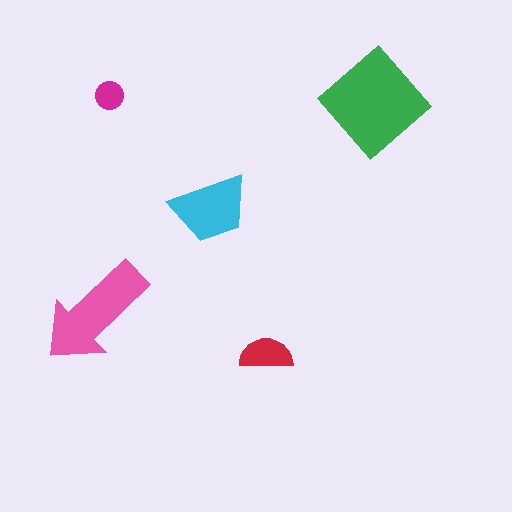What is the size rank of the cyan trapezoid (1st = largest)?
3rd.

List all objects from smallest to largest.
The magenta circle, the red semicircle, the cyan trapezoid, the pink arrow, the green diamond.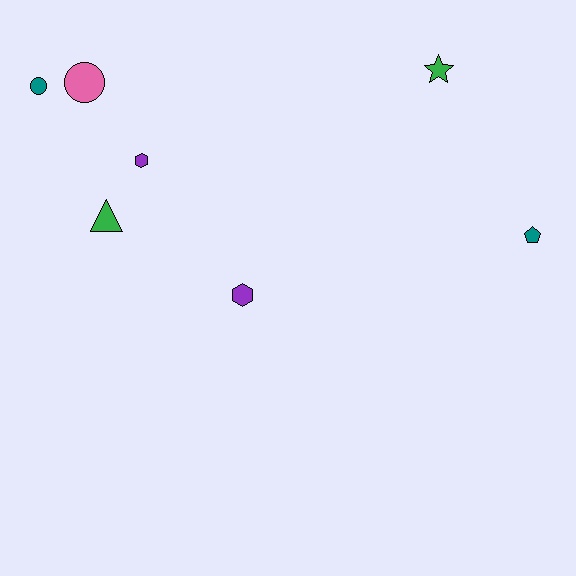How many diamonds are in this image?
There are no diamonds.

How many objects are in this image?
There are 7 objects.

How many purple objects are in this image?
There are 2 purple objects.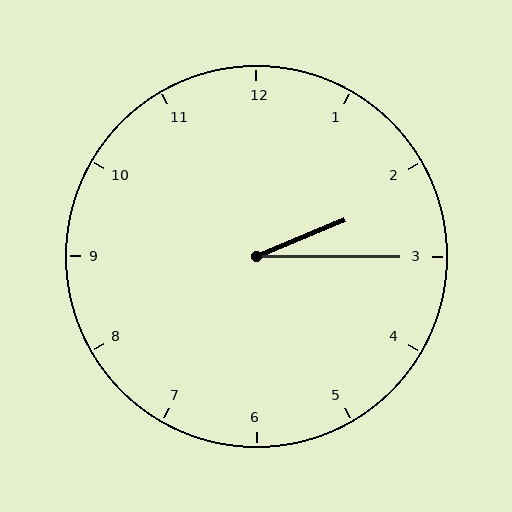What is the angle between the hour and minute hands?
Approximately 22 degrees.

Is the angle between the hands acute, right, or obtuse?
It is acute.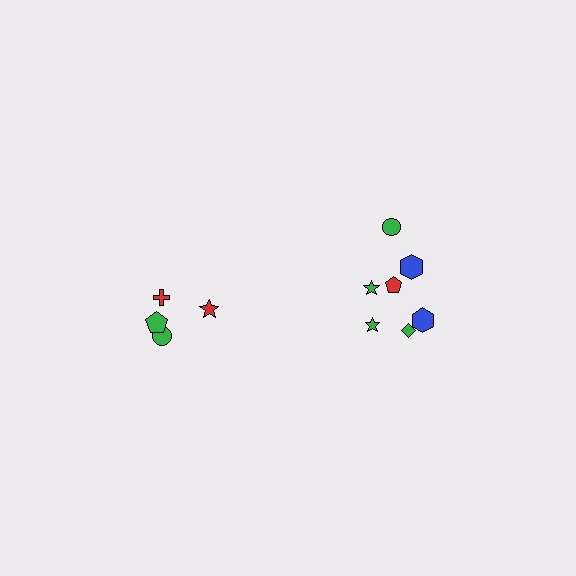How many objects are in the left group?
There are 4 objects.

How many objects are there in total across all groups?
There are 11 objects.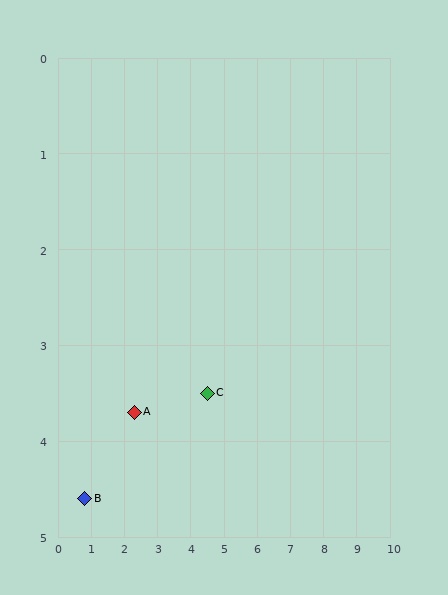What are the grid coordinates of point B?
Point B is at approximately (0.8, 4.6).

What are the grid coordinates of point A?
Point A is at approximately (2.3, 3.7).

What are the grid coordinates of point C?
Point C is at approximately (4.5, 3.5).